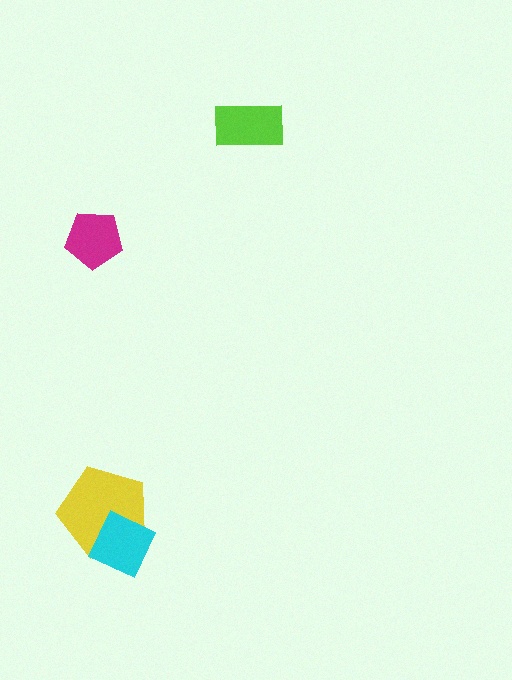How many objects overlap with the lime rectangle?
0 objects overlap with the lime rectangle.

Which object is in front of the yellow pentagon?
The cyan diamond is in front of the yellow pentagon.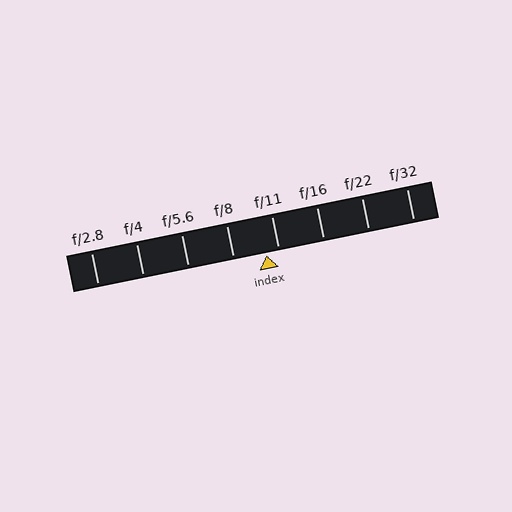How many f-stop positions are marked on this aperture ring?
There are 8 f-stop positions marked.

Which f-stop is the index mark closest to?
The index mark is closest to f/11.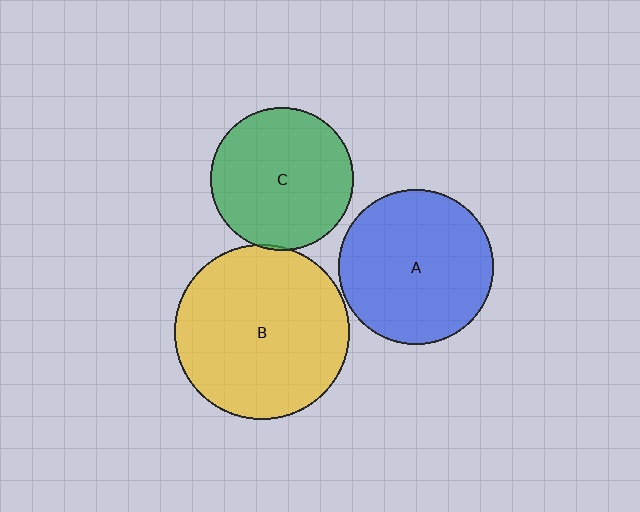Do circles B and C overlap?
Yes.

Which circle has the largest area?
Circle B (yellow).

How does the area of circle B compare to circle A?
Approximately 1.3 times.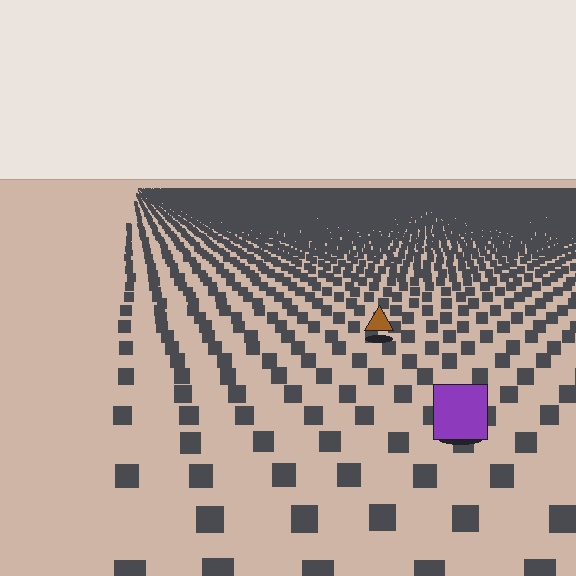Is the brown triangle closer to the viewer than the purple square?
No. The purple square is closer — you can tell from the texture gradient: the ground texture is coarser near it.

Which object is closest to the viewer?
The purple square is closest. The texture marks near it are larger and more spread out.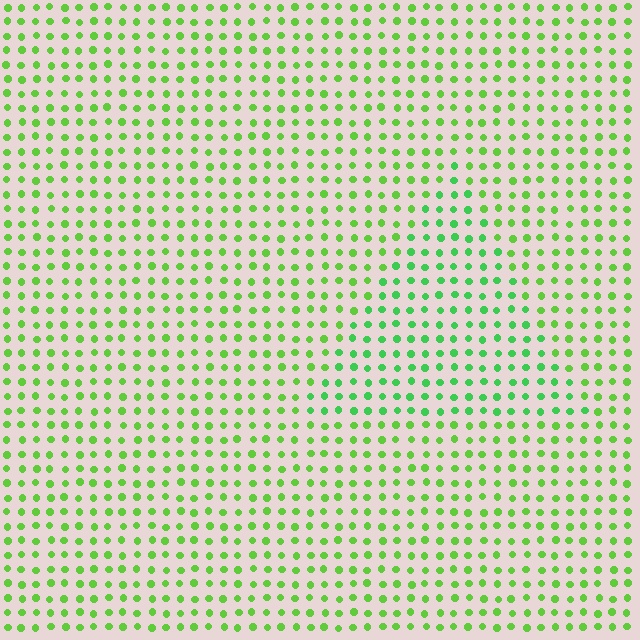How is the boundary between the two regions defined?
The boundary is defined purely by a slight shift in hue (about 24 degrees). Spacing, size, and orientation are identical on both sides.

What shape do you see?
I see a triangle.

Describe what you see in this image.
The image is filled with small lime elements in a uniform arrangement. A triangle-shaped region is visible where the elements are tinted to a slightly different hue, forming a subtle color boundary.